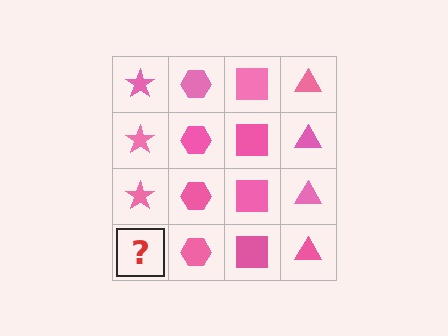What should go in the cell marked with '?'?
The missing cell should contain a pink star.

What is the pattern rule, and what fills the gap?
The rule is that each column has a consistent shape. The gap should be filled with a pink star.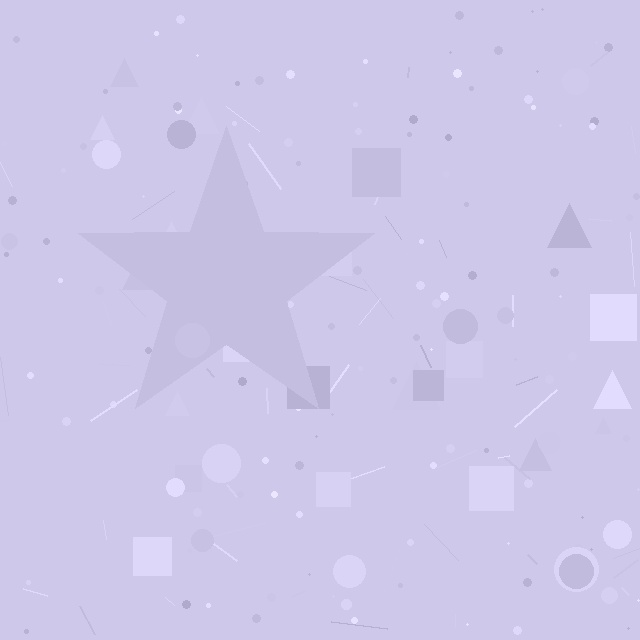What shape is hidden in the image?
A star is hidden in the image.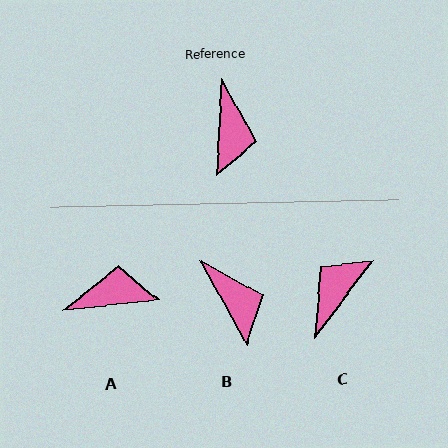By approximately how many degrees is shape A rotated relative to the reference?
Approximately 100 degrees counter-clockwise.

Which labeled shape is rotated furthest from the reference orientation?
C, about 147 degrees away.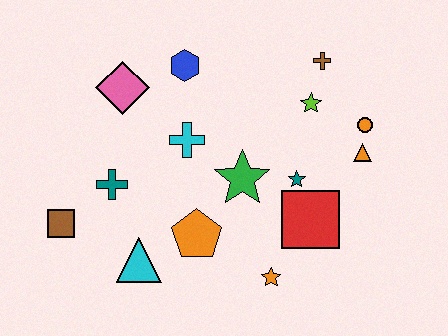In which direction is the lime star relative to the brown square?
The lime star is to the right of the brown square.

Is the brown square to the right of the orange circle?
No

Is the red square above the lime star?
No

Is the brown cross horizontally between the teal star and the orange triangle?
Yes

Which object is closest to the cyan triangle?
The orange pentagon is closest to the cyan triangle.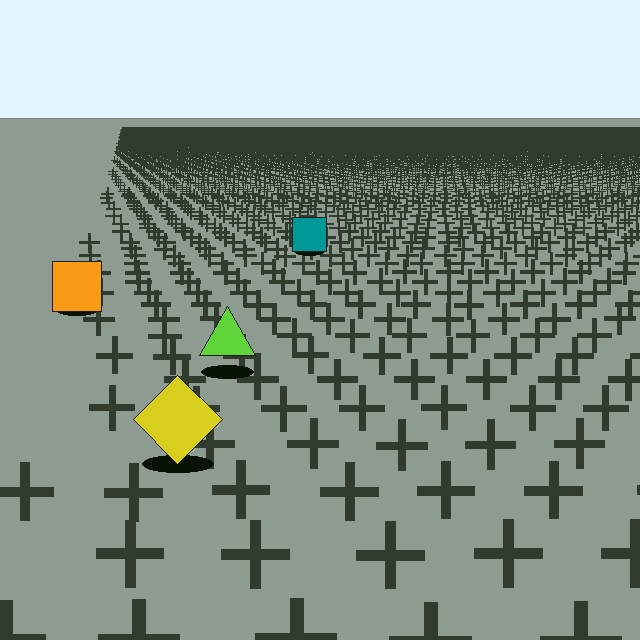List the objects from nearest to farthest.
From nearest to farthest: the yellow diamond, the lime triangle, the orange square, the teal square.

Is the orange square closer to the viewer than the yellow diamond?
No. The yellow diamond is closer — you can tell from the texture gradient: the ground texture is coarser near it.